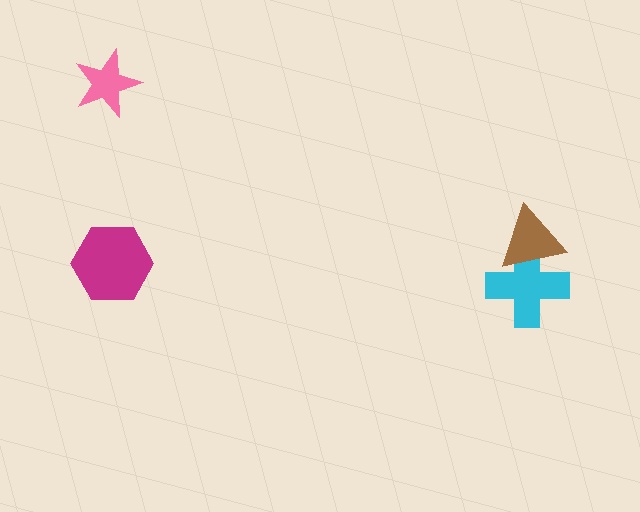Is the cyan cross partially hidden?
Yes, it is partially covered by another shape.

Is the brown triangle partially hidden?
No, no other shape covers it.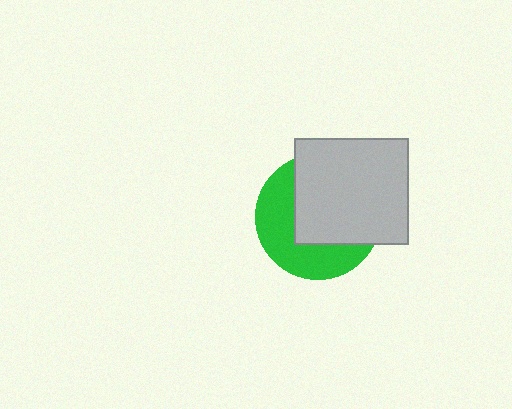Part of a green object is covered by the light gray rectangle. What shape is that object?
It is a circle.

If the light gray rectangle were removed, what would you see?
You would see the complete green circle.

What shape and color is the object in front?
The object in front is a light gray rectangle.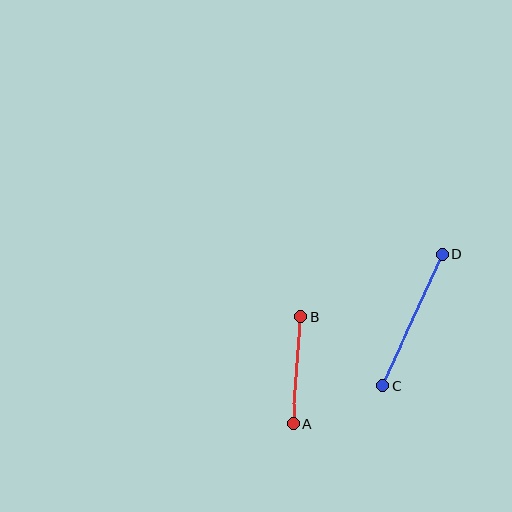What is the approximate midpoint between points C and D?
The midpoint is at approximately (413, 320) pixels.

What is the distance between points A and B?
The distance is approximately 107 pixels.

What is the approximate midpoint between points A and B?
The midpoint is at approximately (297, 370) pixels.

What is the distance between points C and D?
The distance is approximately 143 pixels.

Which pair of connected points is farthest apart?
Points C and D are farthest apart.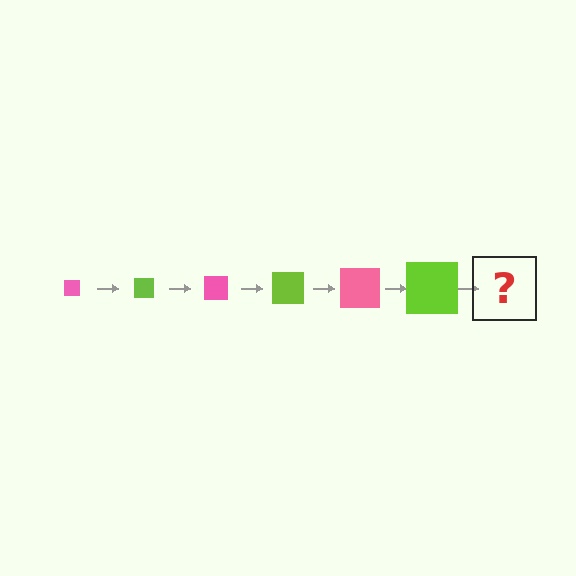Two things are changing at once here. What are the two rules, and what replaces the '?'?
The two rules are that the square grows larger each step and the color cycles through pink and lime. The '?' should be a pink square, larger than the previous one.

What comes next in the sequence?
The next element should be a pink square, larger than the previous one.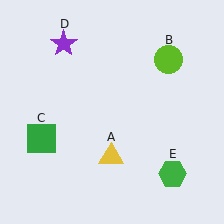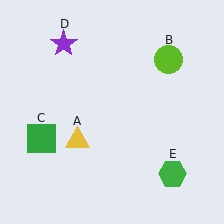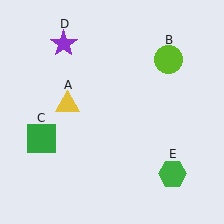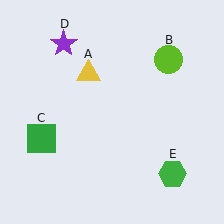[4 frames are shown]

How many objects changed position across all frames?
1 object changed position: yellow triangle (object A).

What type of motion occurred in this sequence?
The yellow triangle (object A) rotated clockwise around the center of the scene.